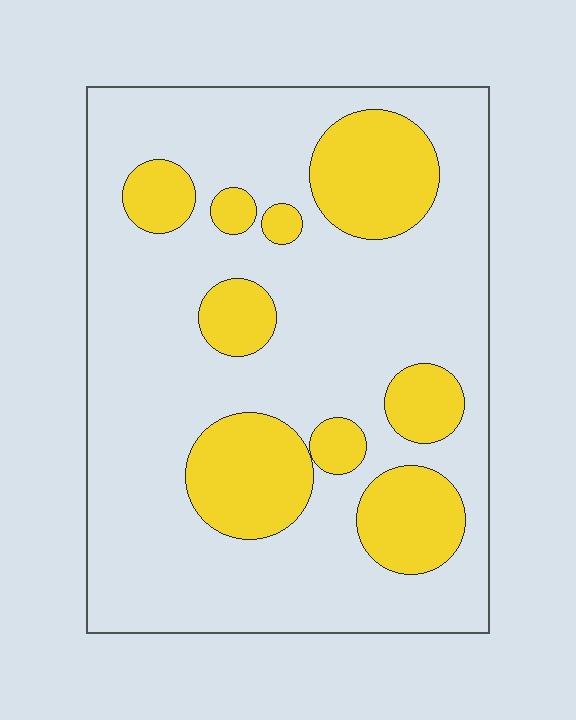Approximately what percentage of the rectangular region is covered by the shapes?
Approximately 25%.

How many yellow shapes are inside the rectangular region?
9.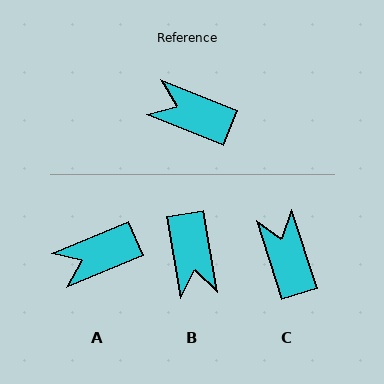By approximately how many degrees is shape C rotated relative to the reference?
Approximately 51 degrees clockwise.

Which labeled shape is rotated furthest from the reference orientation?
B, about 122 degrees away.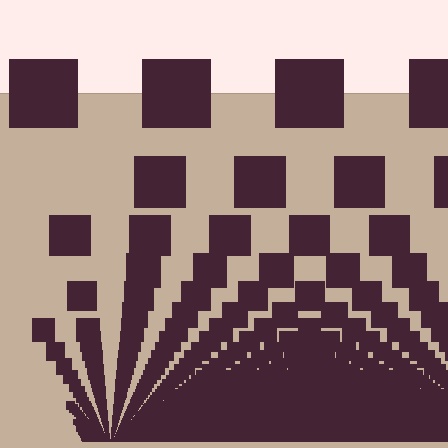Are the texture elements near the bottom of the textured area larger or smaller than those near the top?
Smaller. The gradient is inverted — elements near the bottom are smaller and denser.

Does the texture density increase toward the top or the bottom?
Density increases toward the bottom.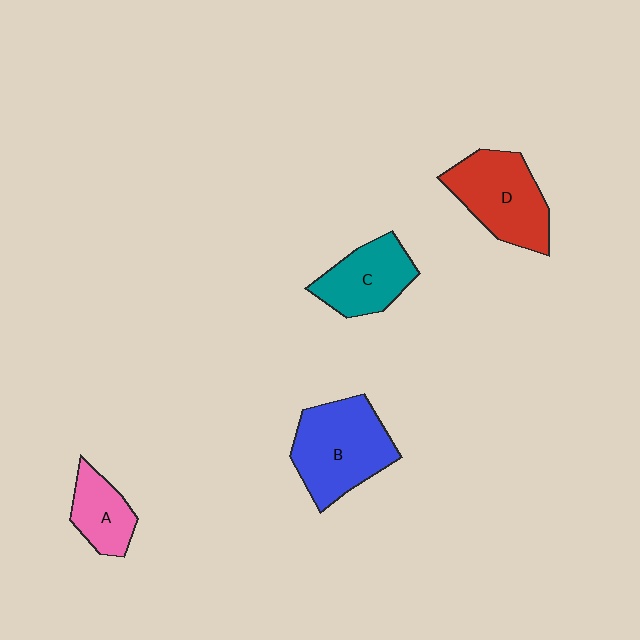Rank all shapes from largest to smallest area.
From largest to smallest: B (blue), D (red), C (teal), A (pink).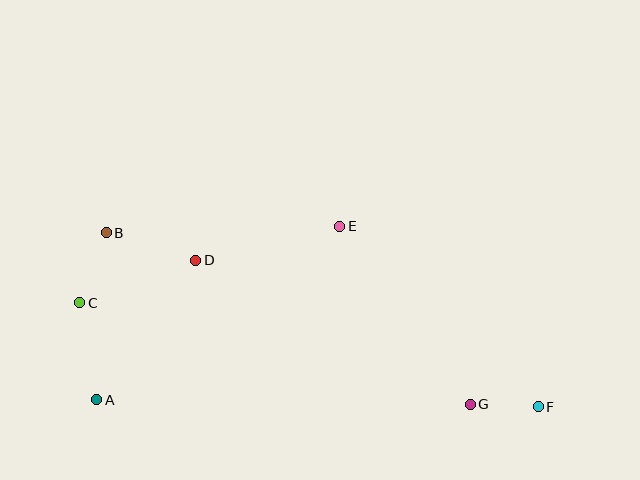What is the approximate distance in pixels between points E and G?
The distance between E and G is approximately 221 pixels.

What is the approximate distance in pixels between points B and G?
The distance between B and G is approximately 402 pixels.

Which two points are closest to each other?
Points F and G are closest to each other.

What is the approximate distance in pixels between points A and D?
The distance between A and D is approximately 171 pixels.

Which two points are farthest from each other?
Points C and F are farthest from each other.